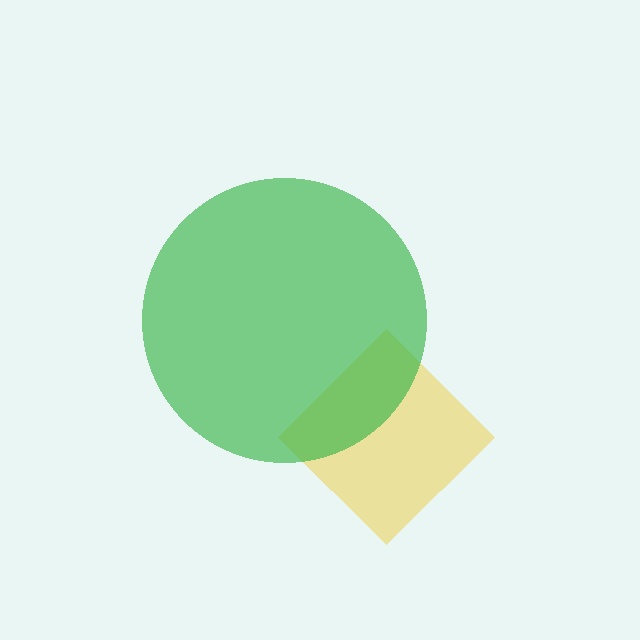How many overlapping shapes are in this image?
There are 2 overlapping shapes in the image.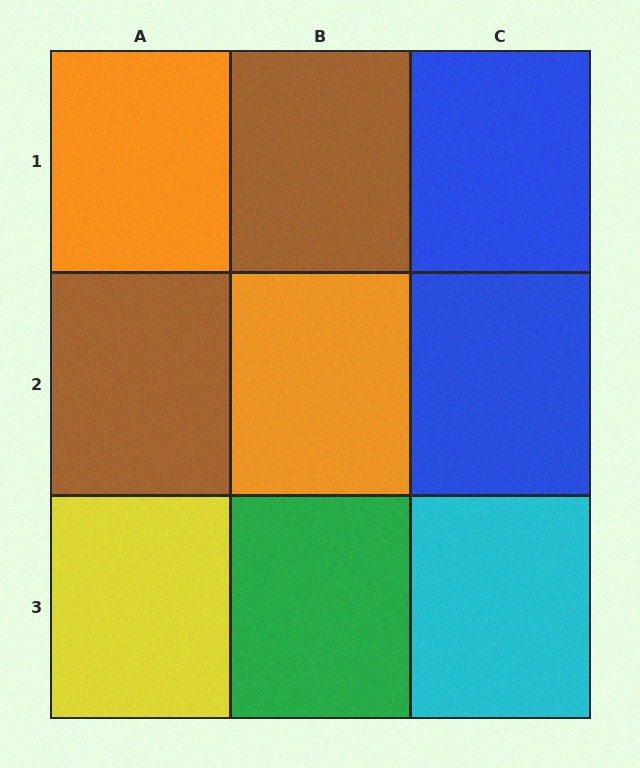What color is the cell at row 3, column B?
Green.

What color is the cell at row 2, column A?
Brown.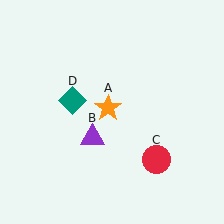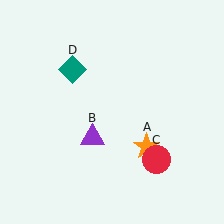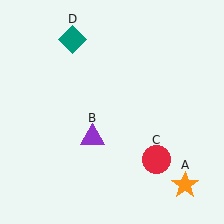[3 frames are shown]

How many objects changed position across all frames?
2 objects changed position: orange star (object A), teal diamond (object D).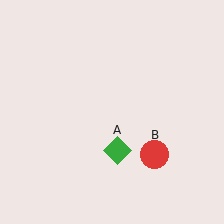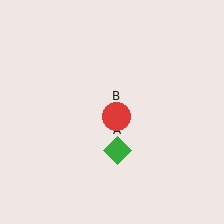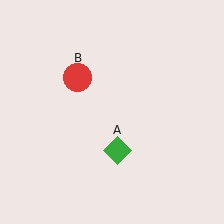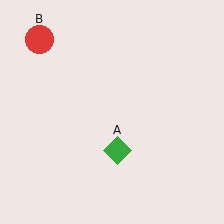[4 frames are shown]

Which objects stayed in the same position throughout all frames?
Green diamond (object A) remained stationary.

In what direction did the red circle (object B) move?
The red circle (object B) moved up and to the left.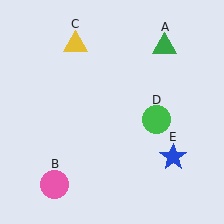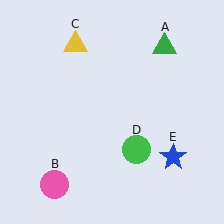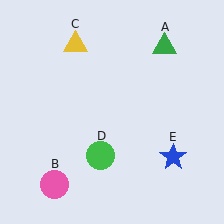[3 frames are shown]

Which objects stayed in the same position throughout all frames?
Green triangle (object A) and pink circle (object B) and yellow triangle (object C) and blue star (object E) remained stationary.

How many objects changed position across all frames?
1 object changed position: green circle (object D).